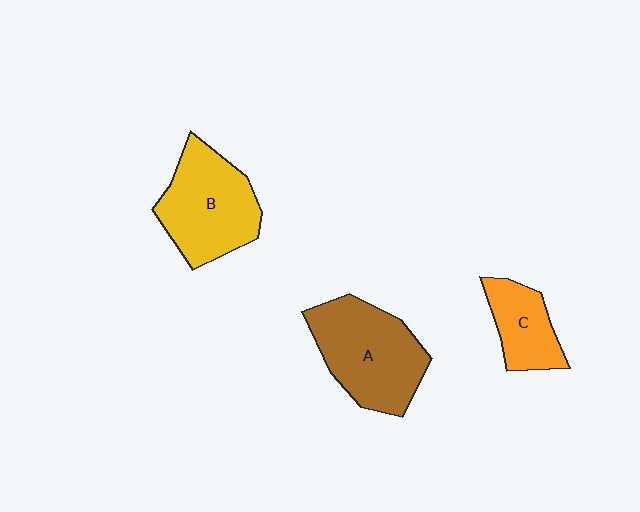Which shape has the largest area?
Shape A (brown).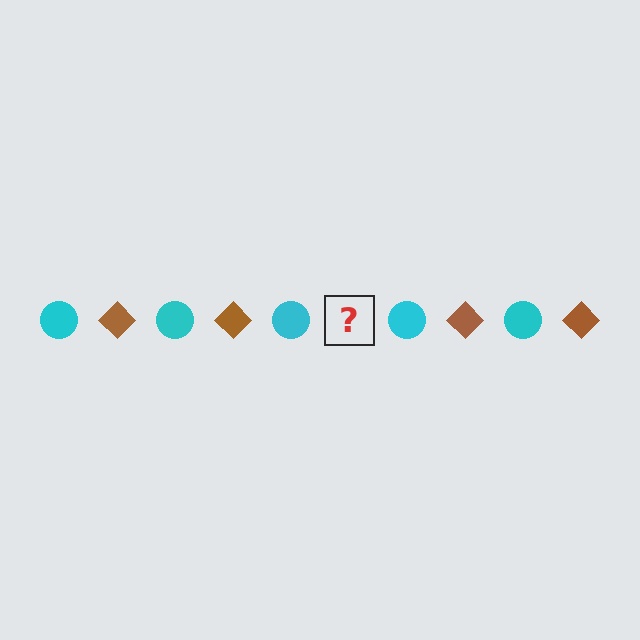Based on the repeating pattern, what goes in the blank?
The blank should be a brown diamond.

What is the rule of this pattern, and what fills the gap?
The rule is that the pattern alternates between cyan circle and brown diamond. The gap should be filled with a brown diamond.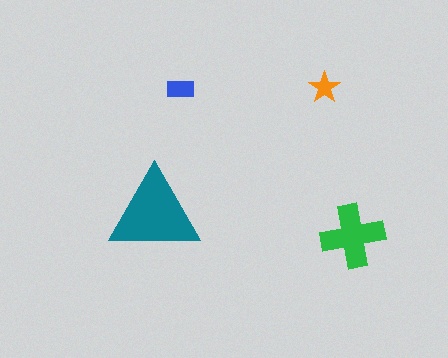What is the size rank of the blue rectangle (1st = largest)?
3rd.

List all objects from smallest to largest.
The orange star, the blue rectangle, the green cross, the teal triangle.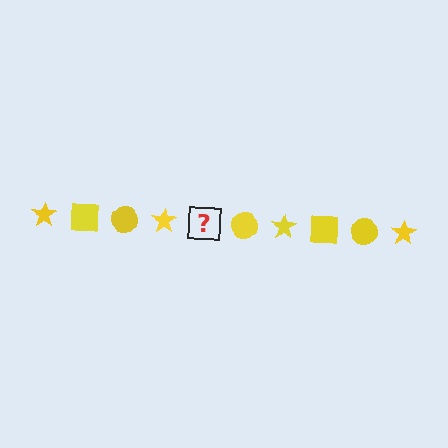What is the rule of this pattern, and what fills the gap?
The rule is that the pattern cycles through star, square, circle shapes in yellow. The gap should be filled with a yellow square.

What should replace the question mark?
The question mark should be replaced with a yellow square.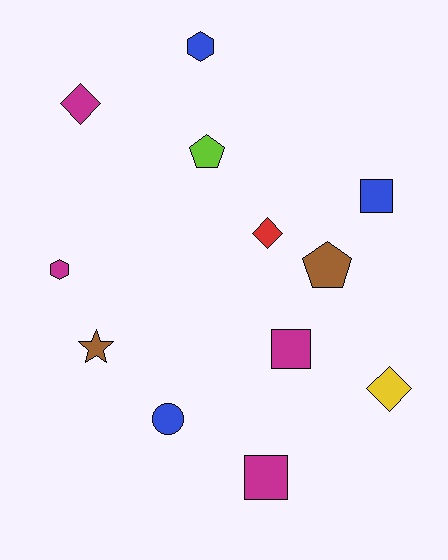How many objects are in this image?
There are 12 objects.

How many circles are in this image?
There is 1 circle.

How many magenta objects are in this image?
There are 4 magenta objects.